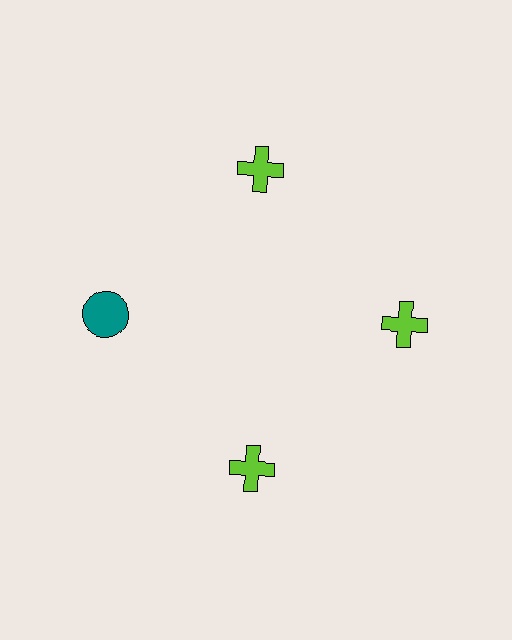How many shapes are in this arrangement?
There are 4 shapes arranged in a ring pattern.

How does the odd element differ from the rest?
It differs in both color (teal instead of lime) and shape (circle instead of cross).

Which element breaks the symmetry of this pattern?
The teal circle at roughly the 9 o'clock position breaks the symmetry. All other shapes are lime crosses.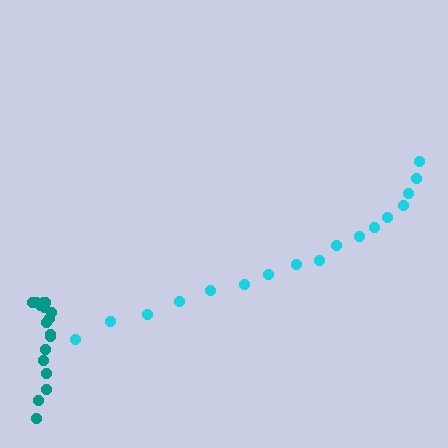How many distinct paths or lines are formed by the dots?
There are 2 distinct paths.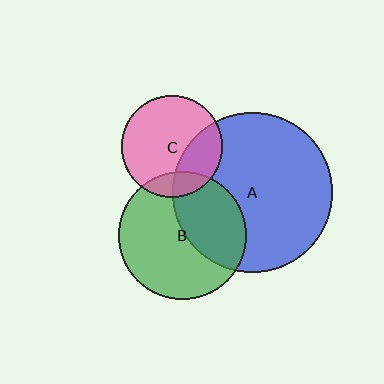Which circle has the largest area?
Circle A (blue).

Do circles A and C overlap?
Yes.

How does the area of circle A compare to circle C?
Approximately 2.5 times.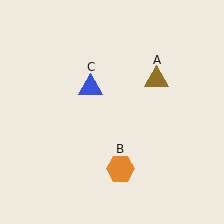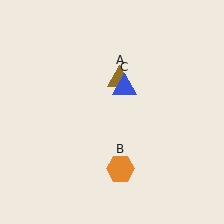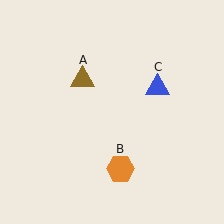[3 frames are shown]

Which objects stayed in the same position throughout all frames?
Orange hexagon (object B) remained stationary.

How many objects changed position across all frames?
2 objects changed position: brown triangle (object A), blue triangle (object C).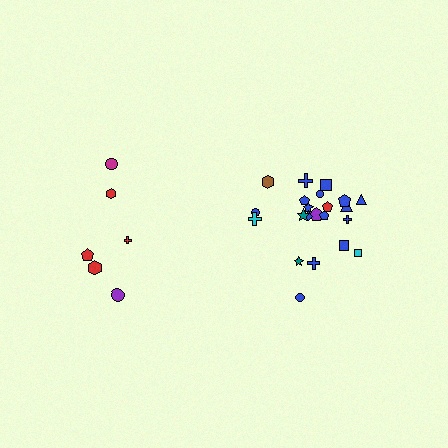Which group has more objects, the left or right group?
The right group.